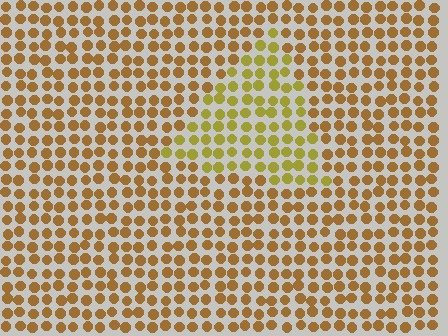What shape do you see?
I see a triangle.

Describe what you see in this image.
The image is filled with small brown elements in a uniform arrangement. A triangle-shaped region is visible where the elements are tinted to a slightly different hue, forming a subtle color boundary.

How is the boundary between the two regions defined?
The boundary is defined purely by a slight shift in hue (about 27 degrees). Spacing, size, and orientation are identical on both sides.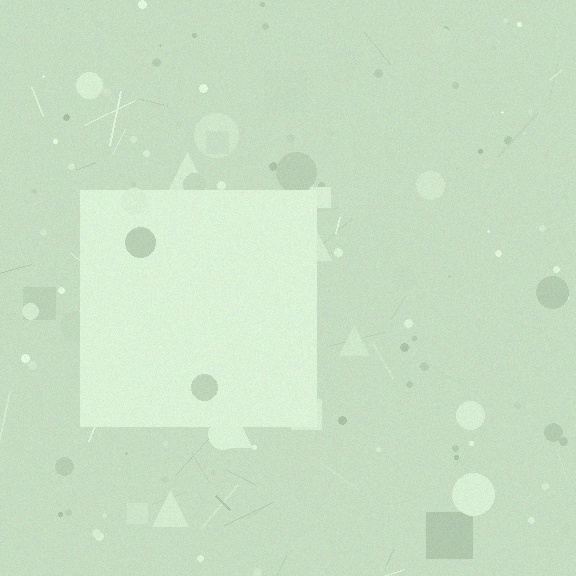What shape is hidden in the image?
A square is hidden in the image.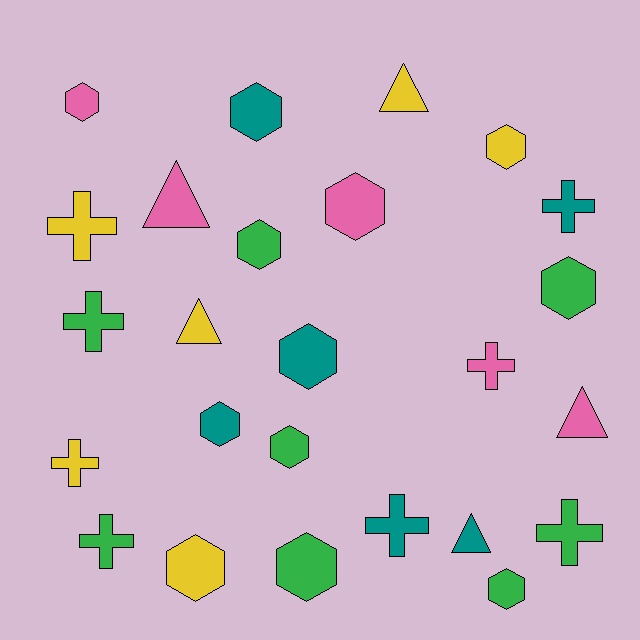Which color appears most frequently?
Green, with 8 objects.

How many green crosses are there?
There are 3 green crosses.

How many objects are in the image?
There are 25 objects.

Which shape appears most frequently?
Hexagon, with 12 objects.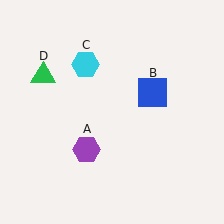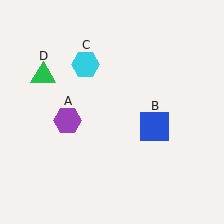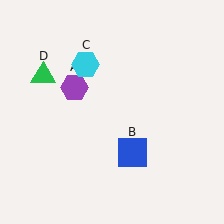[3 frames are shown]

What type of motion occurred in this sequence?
The purple hexagon (object A), blue square (object B) rotated clockwise around the center of the scene.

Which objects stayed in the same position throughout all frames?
Cyan hexagon (object C) and green triangle (object D) remained stationary.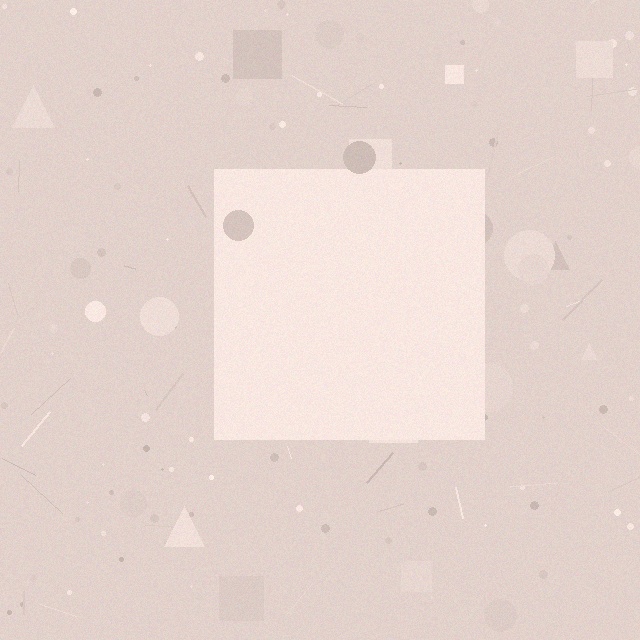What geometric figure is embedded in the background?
A square is embedded in the background.